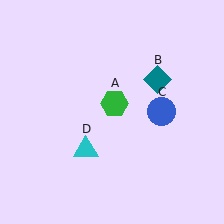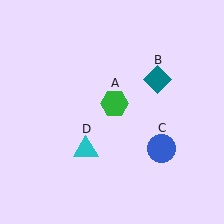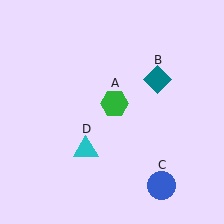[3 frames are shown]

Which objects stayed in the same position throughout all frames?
Green hexagon (object A) and teal diamond (object B) and cyan triangle (object D) remained stationary.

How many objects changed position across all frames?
1 object changed position: blue circle (object C).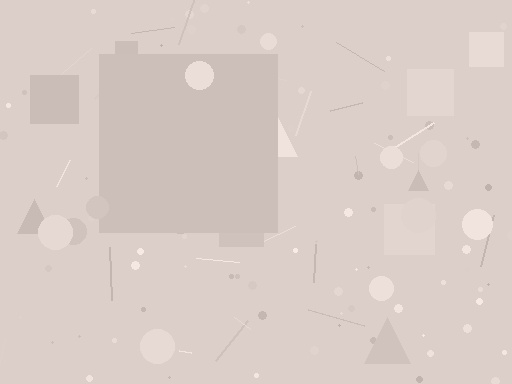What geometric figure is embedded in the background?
A square is embedded in the background.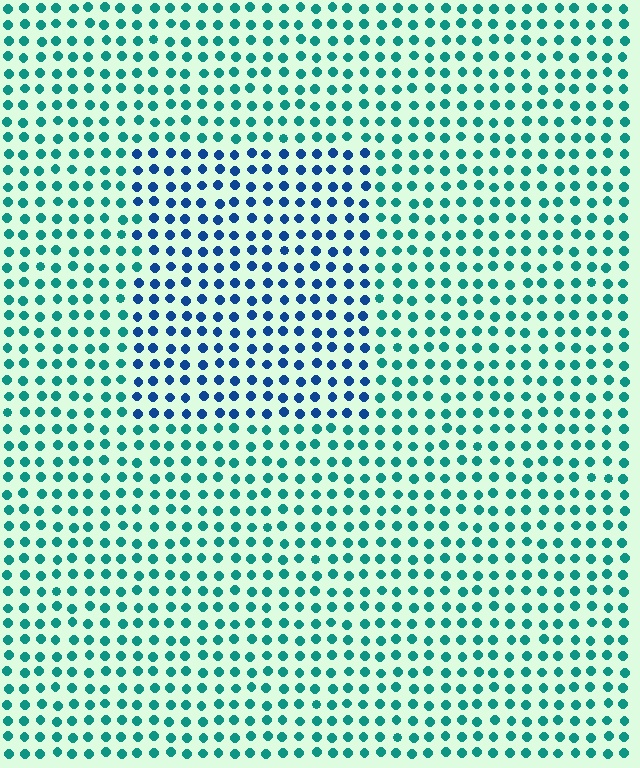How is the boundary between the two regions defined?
The boundary is defined purely by a slight shift in hue (about 43 degrees). Spacing, size, and orientation are identical on both sides.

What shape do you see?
I see a rectangle.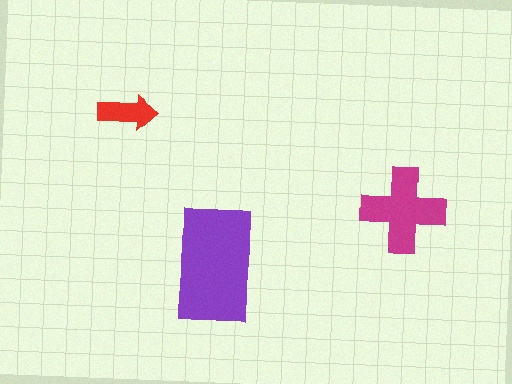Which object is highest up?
The red arrow is topmost.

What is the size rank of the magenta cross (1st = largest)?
2nd.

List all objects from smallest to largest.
The red arrow, the magenta cross, the purple rectangle.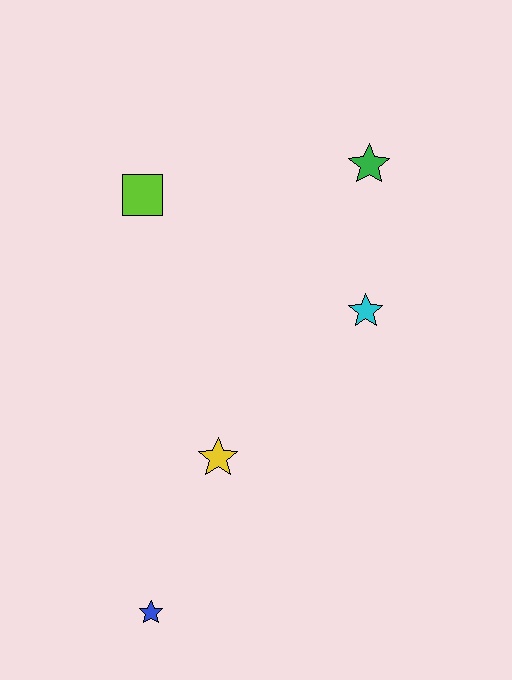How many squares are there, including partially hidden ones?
There is 1 square.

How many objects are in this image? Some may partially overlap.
There are 5 objects.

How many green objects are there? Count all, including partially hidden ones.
There is 1 green object.